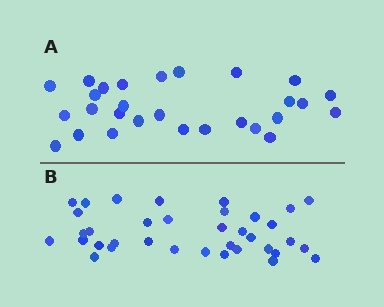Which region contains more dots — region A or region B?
Region B (the bottom region) has more dots.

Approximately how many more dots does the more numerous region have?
Region B has roughly 8 or so more dots than region A.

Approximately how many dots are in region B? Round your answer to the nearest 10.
About 40 dots. (The exact count is 36, which rounds to 40.)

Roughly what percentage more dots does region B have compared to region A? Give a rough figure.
About 30% more.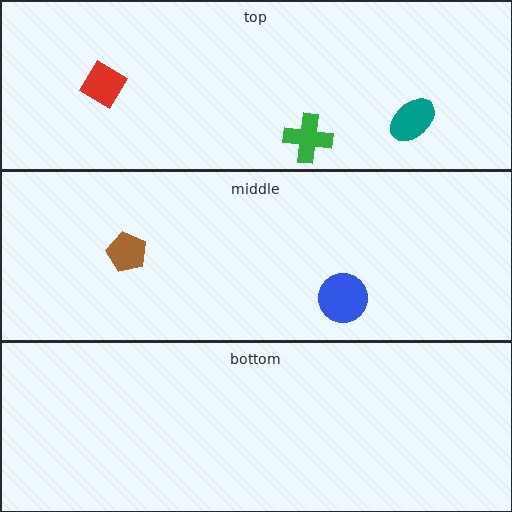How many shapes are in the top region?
3.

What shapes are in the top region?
The teal ellipse, the red diamond, the green cross.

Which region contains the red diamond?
The top region.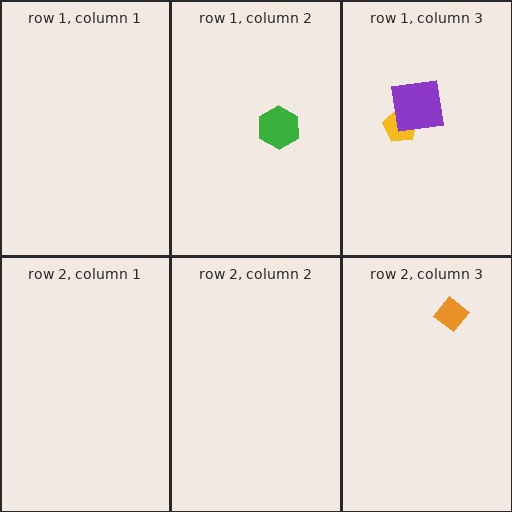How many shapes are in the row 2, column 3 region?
1.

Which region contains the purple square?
The row 1, column 3 region.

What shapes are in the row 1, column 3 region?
The yellow pentagon, the purple square.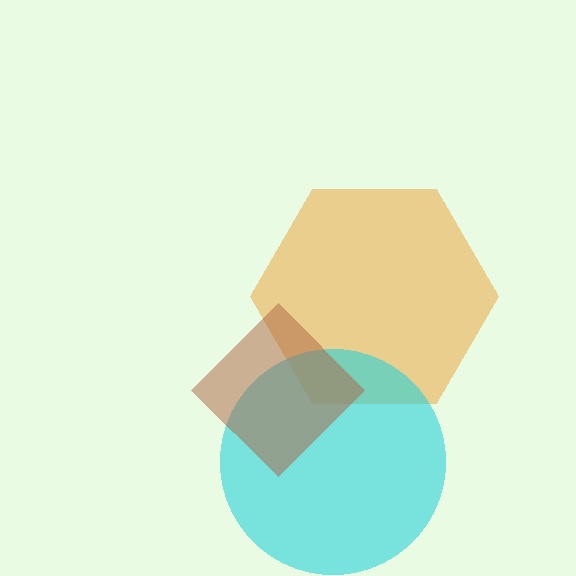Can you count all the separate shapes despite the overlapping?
Yes, there are 3 separate shapes.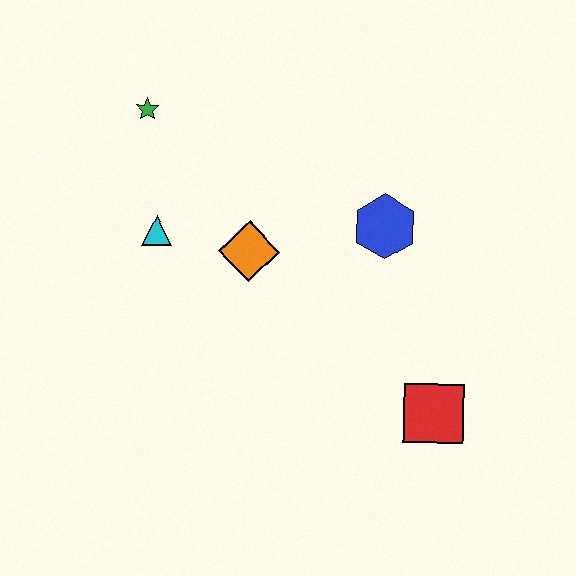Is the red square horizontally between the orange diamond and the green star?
No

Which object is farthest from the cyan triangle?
The red square is farthest from the cyan triangle.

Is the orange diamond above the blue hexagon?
No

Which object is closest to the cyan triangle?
The orange diamond is closest to the cyan triangle.